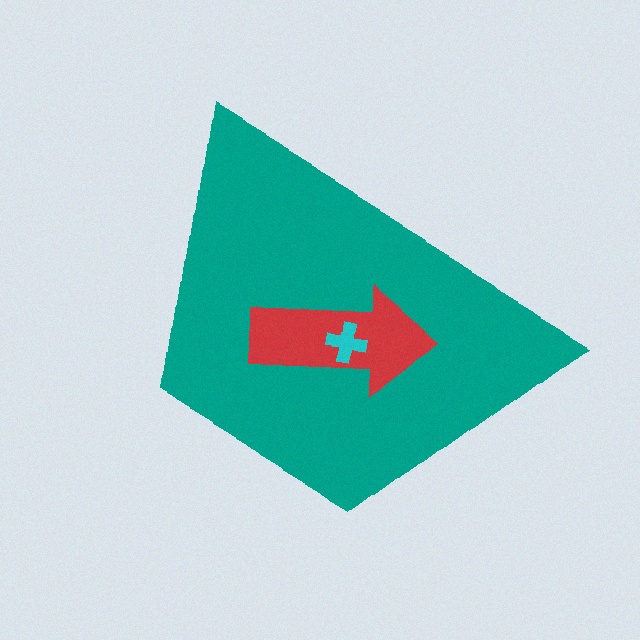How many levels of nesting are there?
3.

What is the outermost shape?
The teal trapezoid.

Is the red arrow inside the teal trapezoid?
Yes.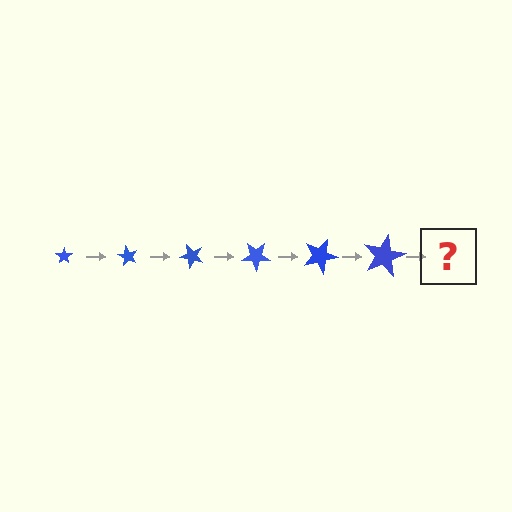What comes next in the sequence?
The next element should be a star, larger than the previous one and rotated 360 degrees from the start.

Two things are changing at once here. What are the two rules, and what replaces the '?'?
The two rules are that the star grows larger each step and it rotates 60 degrees each step. The '?' should be a star, larger than the previous one and rotated 360 degrees from the start.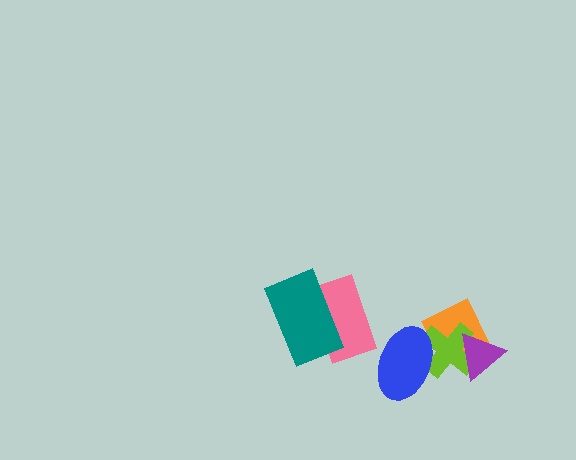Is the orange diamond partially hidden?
Yes, it is partially covered by another shape.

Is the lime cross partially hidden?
Yes, it is partially covered by another shape.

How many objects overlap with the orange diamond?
3 objects overlap with the orange diamond.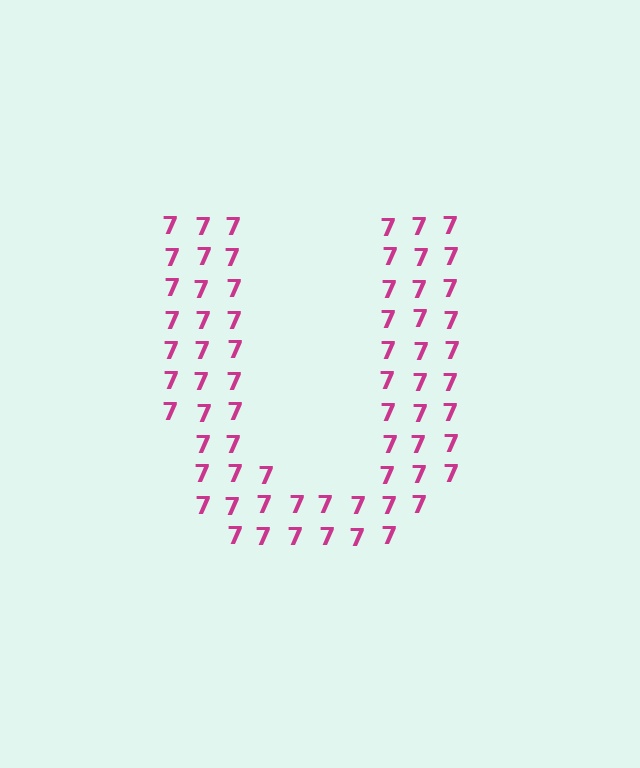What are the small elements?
The small elements are digit 7's.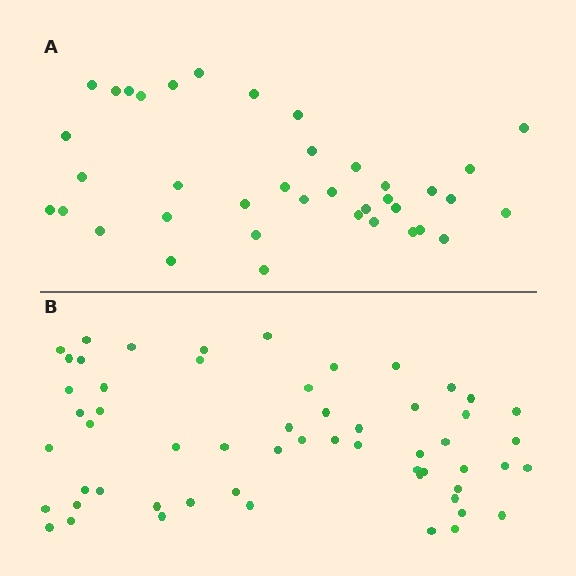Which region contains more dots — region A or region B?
Region B (the bottom region) has more dots.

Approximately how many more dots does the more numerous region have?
Region B has approximately 20 more dots than region A.